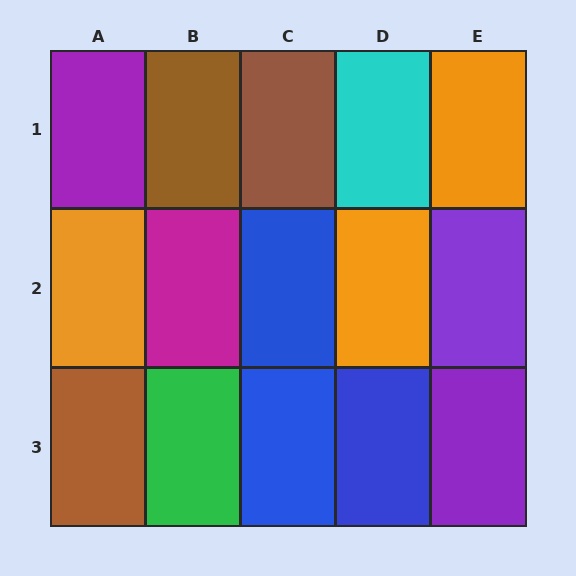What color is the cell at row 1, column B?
Brown.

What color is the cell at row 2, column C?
Blue.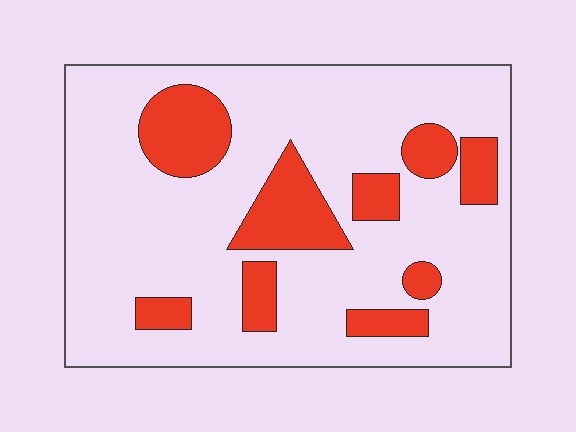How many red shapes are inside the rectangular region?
9.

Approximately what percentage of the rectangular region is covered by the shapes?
Approximately 20%.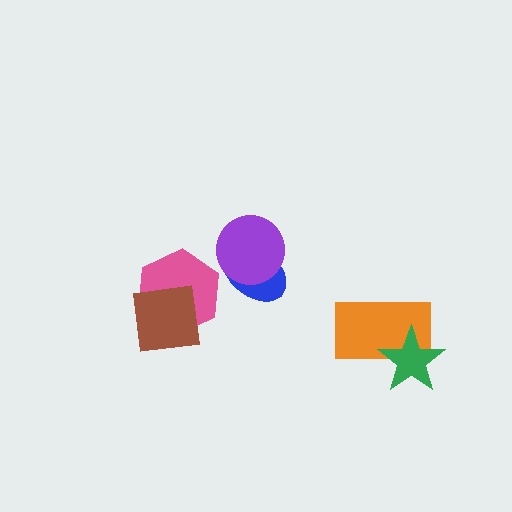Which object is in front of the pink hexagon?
The brown square is in front of the pink hexagon.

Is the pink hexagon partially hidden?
Yes, it is partially covered by another shape.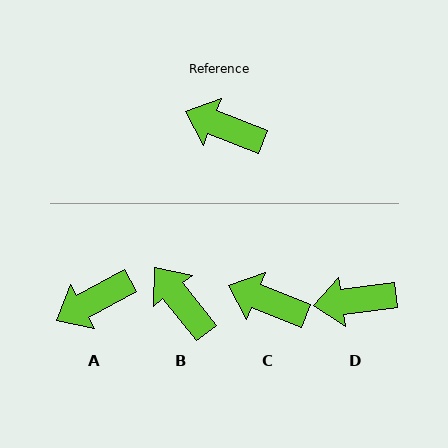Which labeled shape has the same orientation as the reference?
C.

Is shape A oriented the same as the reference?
No, it is off by about 50 degrees.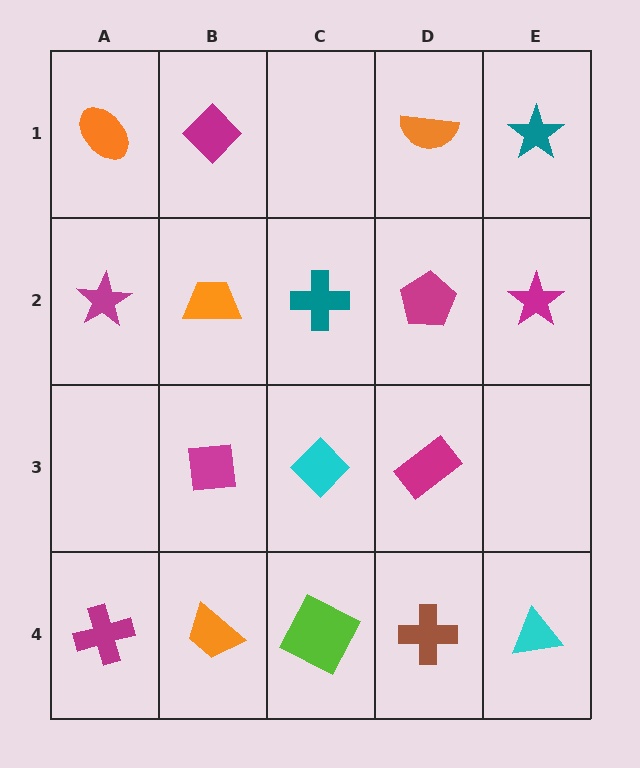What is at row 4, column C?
A lime square.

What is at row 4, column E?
A cyan triangle.